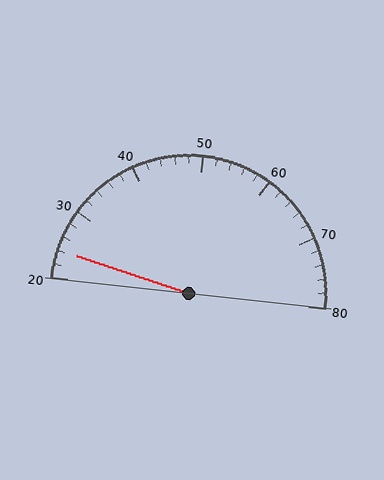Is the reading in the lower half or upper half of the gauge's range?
The reading is in the lower half of the range (20 to 80).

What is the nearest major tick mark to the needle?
The nearest major tick mark is 20.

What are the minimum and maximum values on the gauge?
The gauge ranges from 20 to 80.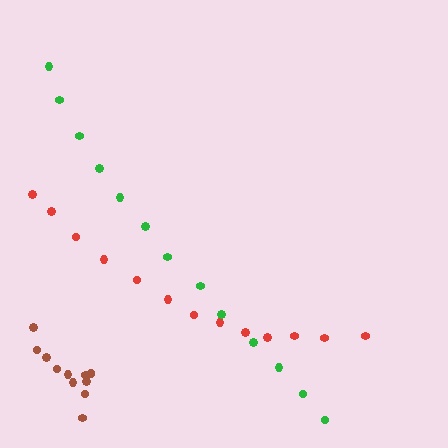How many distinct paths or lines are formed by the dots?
There are 3 distinct paths.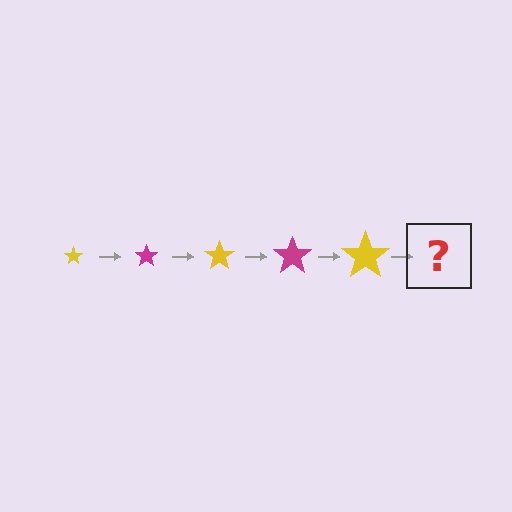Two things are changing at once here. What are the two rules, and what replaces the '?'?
The two rules are that the star grows larger each step and the color cycles through yellow and magenta. The '?' should be a magenta star, larger than the previous one.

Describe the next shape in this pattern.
It should be a magenta star, larger than the previous one.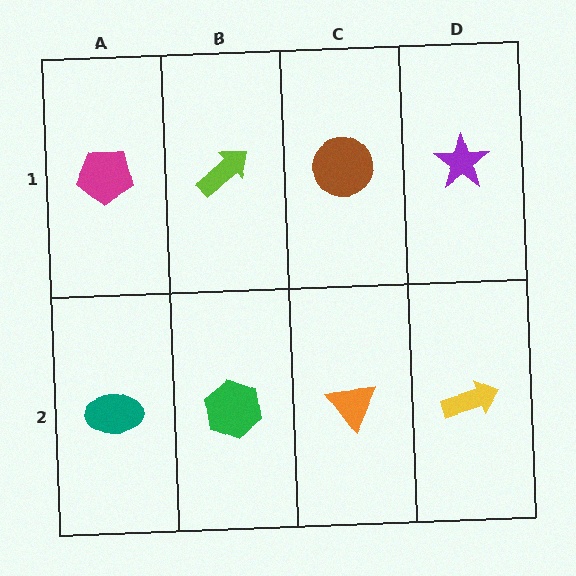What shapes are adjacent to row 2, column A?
A magenta pentagon (row 1, column A), a green hexagon (row 2, column B).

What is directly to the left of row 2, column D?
An orange triangle.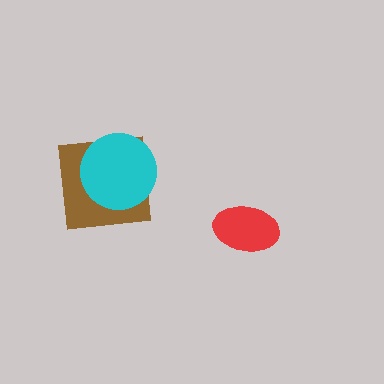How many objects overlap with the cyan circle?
1 object overlaps with the cyan circle.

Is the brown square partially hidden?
Yes, it is partially covered by another shape.